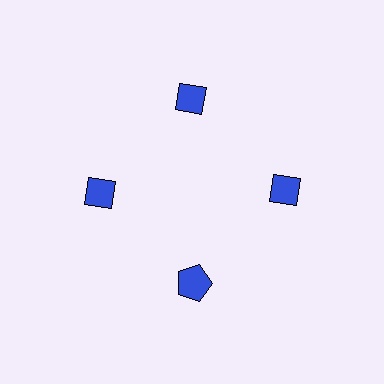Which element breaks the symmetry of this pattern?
The blue pentagon at roughly the 6 o'clock position breaks the symmetry. All other shapes are blue diamonds.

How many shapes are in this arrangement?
There are 4 shapes arranged in a ring pattern.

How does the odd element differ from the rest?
It has a different shape: pentagon instead of diamond.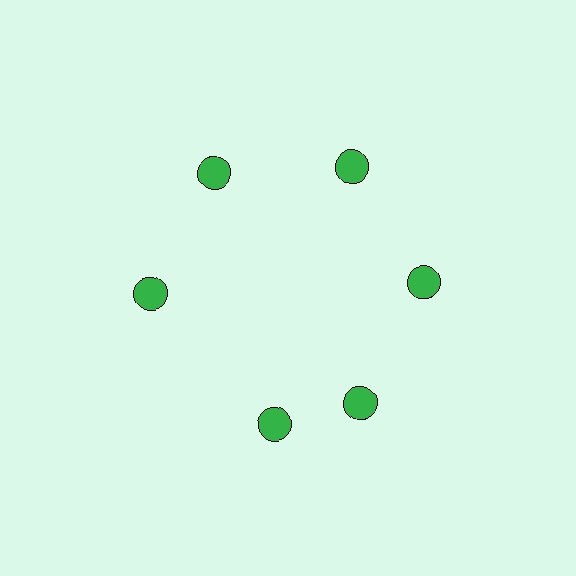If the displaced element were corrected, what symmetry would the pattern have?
It would have 6-fold rotational symmetry — the pattern would map onto itself every 60 degrees.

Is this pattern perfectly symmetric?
No. The 6 green circles are arranged in a ring, but one element near the 7 o'clock position is rotated out of alignment along the ring, breaking the 6-fold rotational symmetry.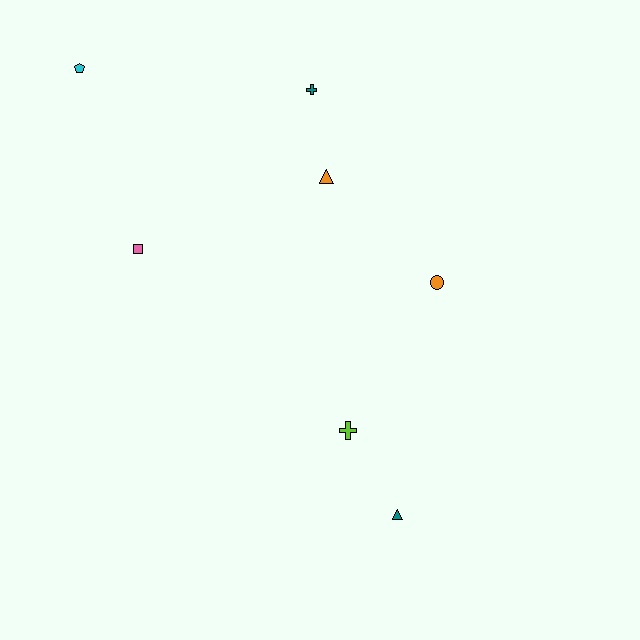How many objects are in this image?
There are 7 objects.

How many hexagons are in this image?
There are no hexagons.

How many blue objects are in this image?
There are no blue objects.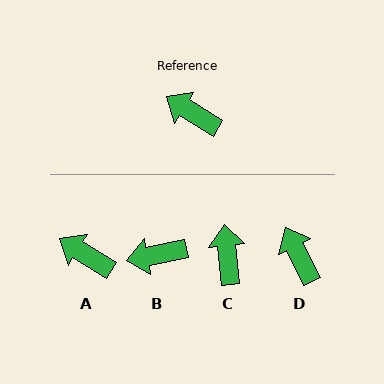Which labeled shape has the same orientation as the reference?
A.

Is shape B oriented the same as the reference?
No, it is off by about 42 degrees.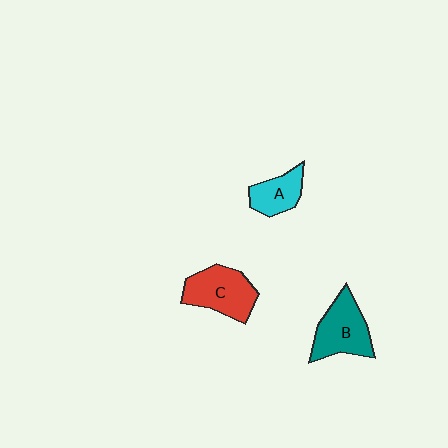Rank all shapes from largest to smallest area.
From largest to smallest: C (red), B (teal), A (cyan).